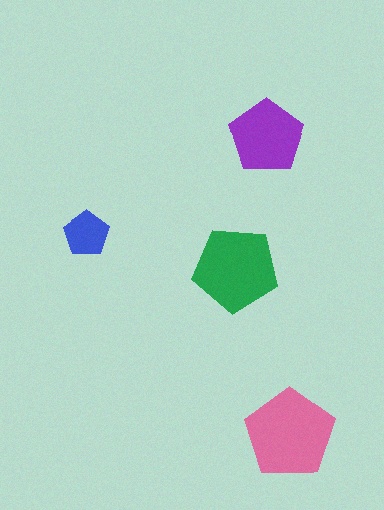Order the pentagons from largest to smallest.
the pink one, the green one, the purple one, the blue one.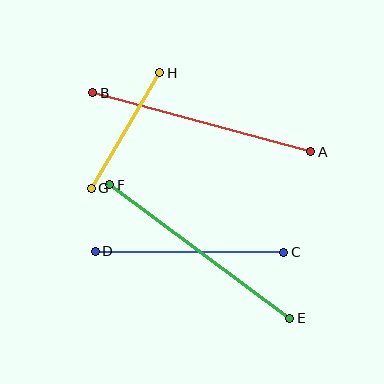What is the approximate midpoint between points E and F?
The midpoint is at approximately (200, 251) pixels.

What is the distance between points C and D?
The distance is approximately 189 pixels.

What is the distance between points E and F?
The distance is approximately 224 pixels.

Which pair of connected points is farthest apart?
Points A and B are farthest apart.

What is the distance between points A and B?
The distance is approximately 226 pixels.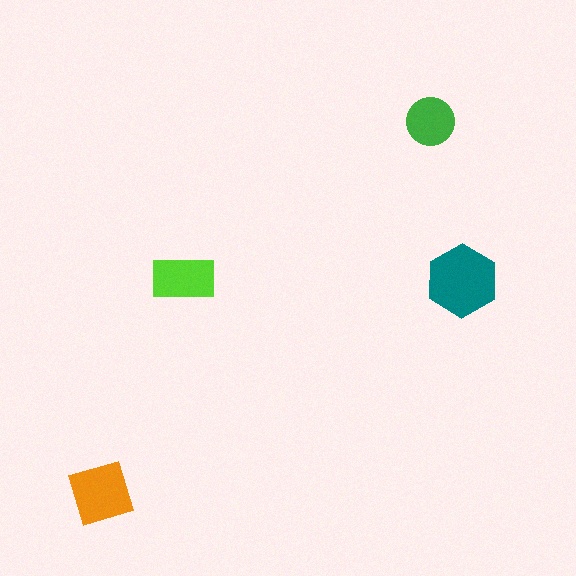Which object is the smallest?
The green circle.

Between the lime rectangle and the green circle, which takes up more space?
The lime rectangle.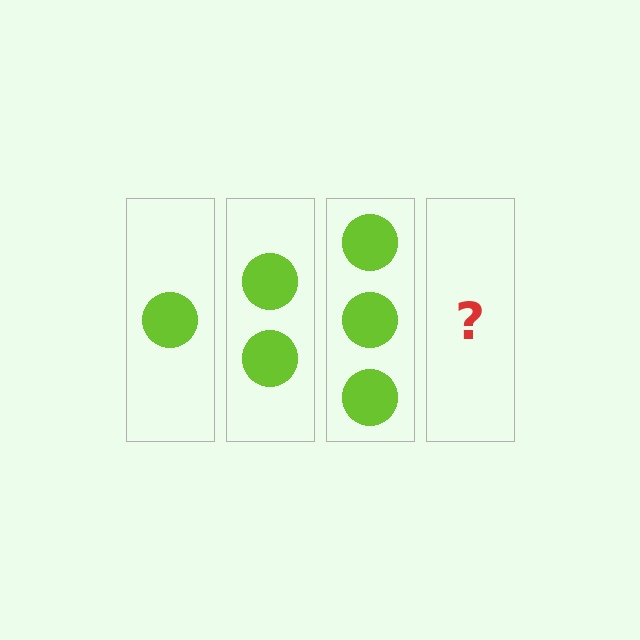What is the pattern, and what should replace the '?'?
The pattern is that each step adds one more circle. The '?' should be 4 circles.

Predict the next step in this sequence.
The next step is 4 circles.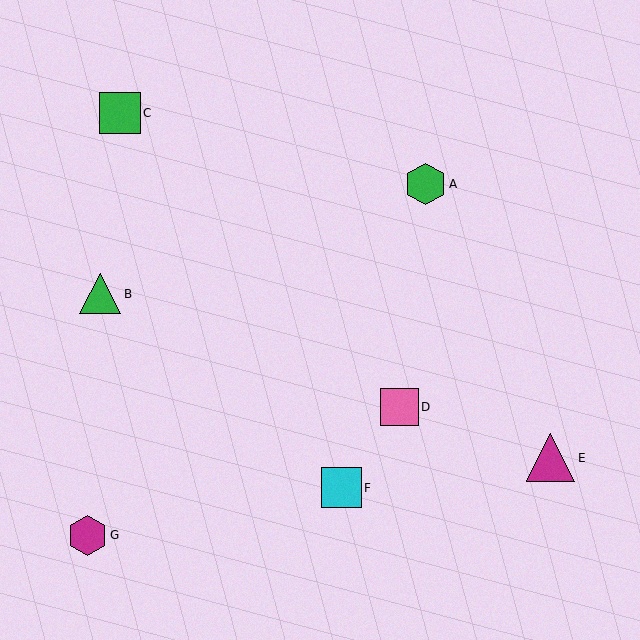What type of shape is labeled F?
Shape F is a cyan square.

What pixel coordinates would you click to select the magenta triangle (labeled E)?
Click at (551, 458) to select the magenta triangle E.